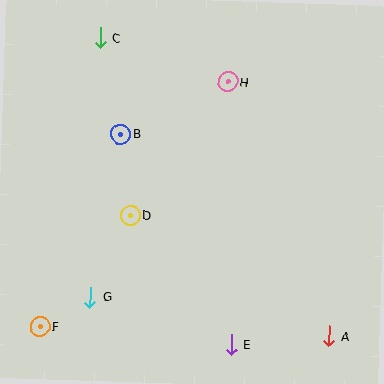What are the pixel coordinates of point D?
Point D is at (131, 215).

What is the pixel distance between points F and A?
The distance between F and A is 289 pixels.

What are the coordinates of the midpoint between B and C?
The midpoint between B and C is at (110, 86).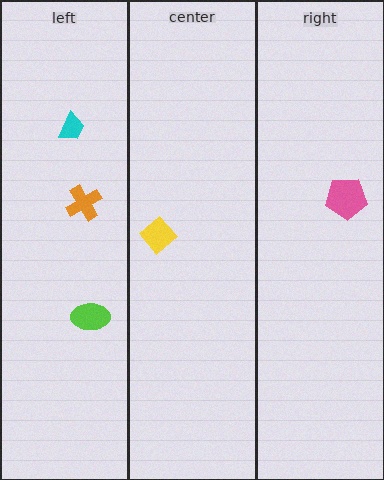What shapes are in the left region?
The cyan trapezoid, the lime ellipse, the orange cross.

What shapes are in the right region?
The pink pentagon.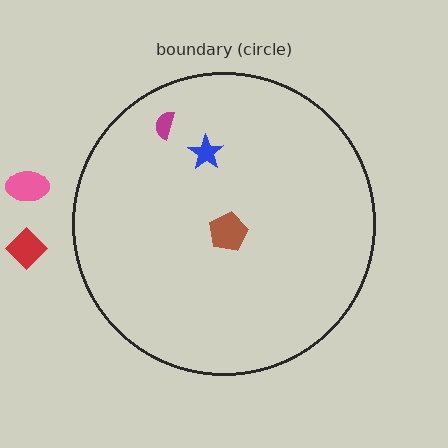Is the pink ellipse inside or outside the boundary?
Outside.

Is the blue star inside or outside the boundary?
Inside.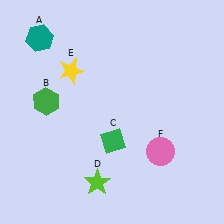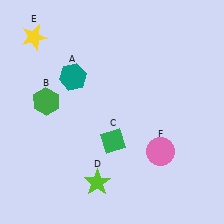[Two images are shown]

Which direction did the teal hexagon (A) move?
The teal hexagon (A) moved down.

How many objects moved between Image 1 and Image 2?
2 objects moved between the two images.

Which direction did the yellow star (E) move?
The yellow star (E) moved left.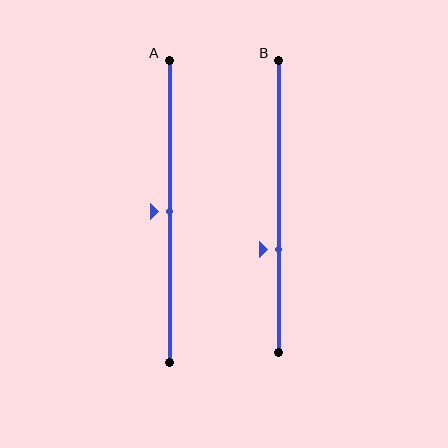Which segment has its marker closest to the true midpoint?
Segment A has its marker closest to the true midpoint.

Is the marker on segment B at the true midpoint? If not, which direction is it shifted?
No, the marker on segment B is shifted downward by about 15% of the segment length.